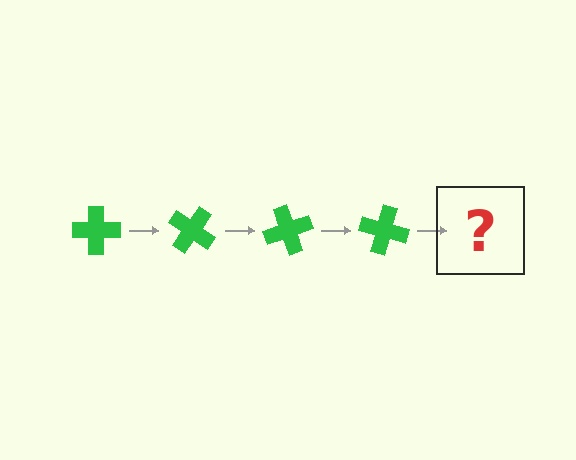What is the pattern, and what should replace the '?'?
The pattern is that the cross rotates 35 degrees each step. The '?' should be a green cross rotated 140 degrees.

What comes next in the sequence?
The next element should be a green cross rotated 140 degrees.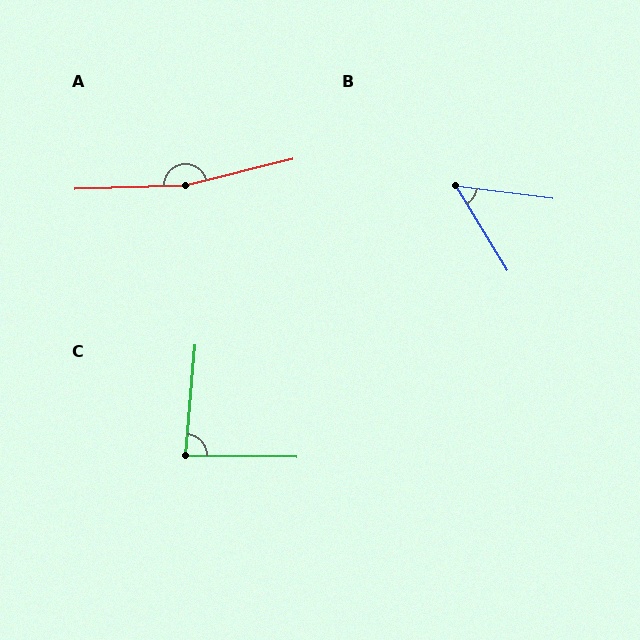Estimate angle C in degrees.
Approximately 86 degrees.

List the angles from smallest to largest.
B (51°), C (86°), A (168°).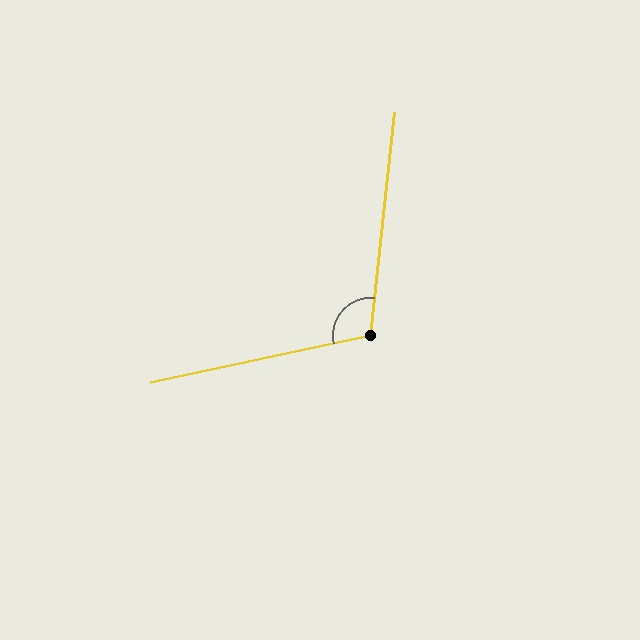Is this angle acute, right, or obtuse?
It is obtuse.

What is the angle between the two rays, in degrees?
Approximately 108 degrees.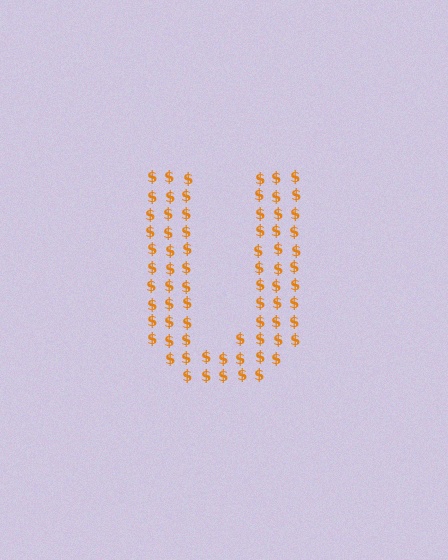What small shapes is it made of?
It is made of small dollar signs.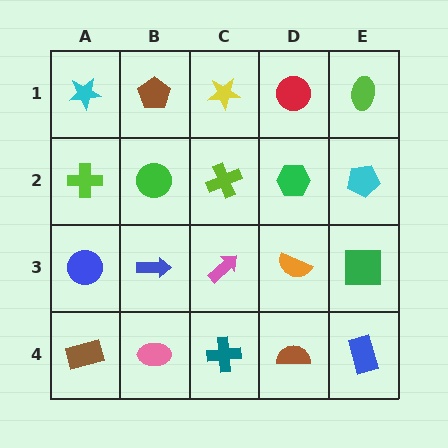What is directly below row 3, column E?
A blue rectangle.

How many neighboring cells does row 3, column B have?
4.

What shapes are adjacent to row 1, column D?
A green hexagon (row 2, column D), a yellow star (row 1, column C), a lime ellipse (row 1, column E).